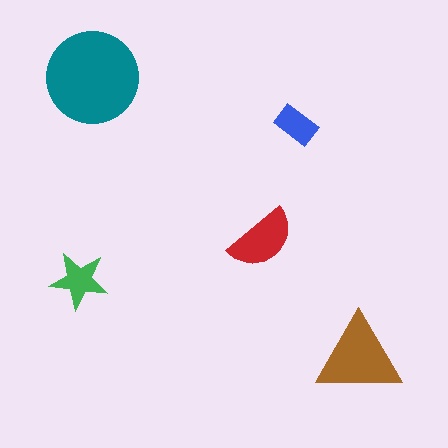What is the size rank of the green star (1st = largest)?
4th.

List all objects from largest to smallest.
The teal circle, the brown triangle, the red semicircle, the green star, the blue rectangle.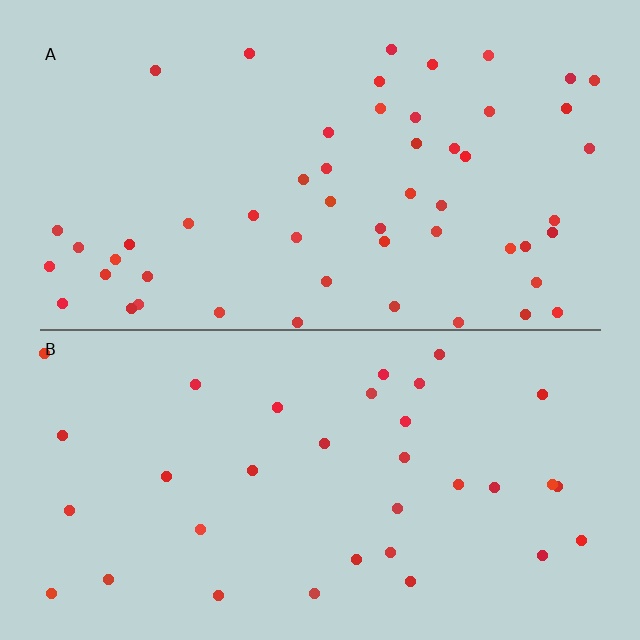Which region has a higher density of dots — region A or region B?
A (the top).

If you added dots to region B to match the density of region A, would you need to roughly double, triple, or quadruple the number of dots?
Approximately double.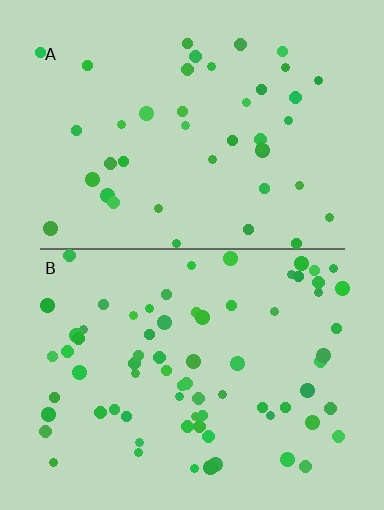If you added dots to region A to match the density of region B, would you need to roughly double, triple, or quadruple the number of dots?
Approximately double.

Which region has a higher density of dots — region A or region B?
B (the bottom).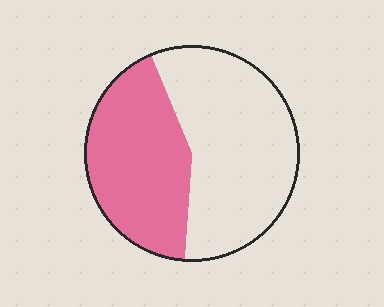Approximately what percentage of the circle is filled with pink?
Approximately 45%.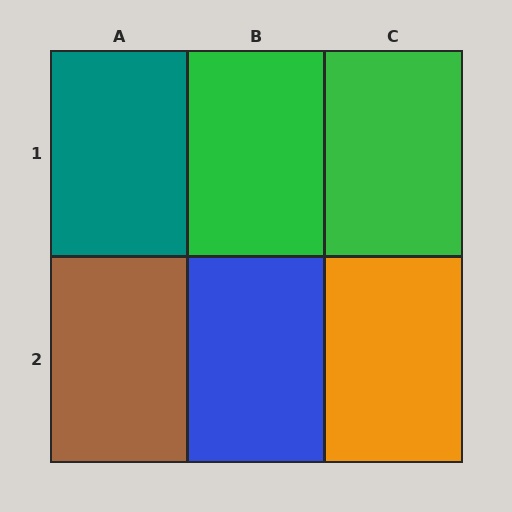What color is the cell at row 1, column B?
Green.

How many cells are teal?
1 cell is teal.